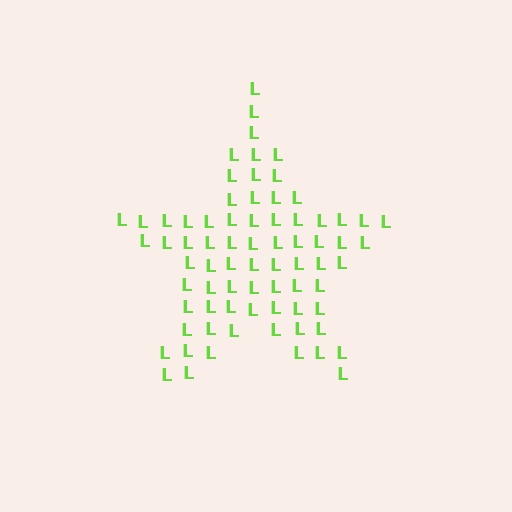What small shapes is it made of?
It is made of small letter L's.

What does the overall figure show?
The overall figure shows a star.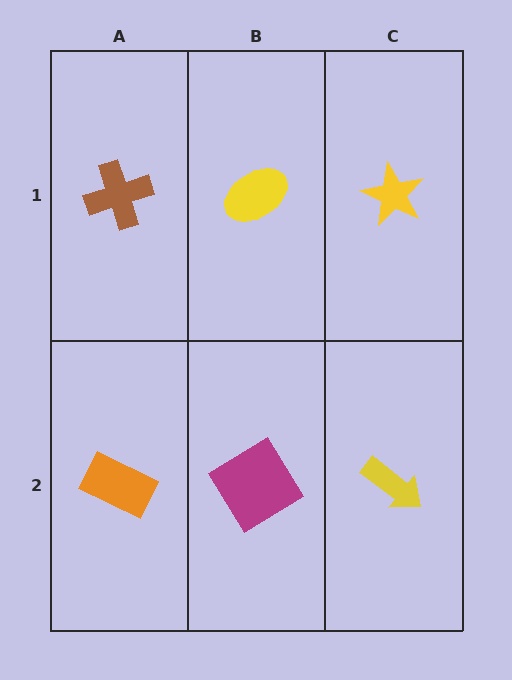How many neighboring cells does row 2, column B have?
3.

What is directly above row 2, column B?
A yellow ellipse.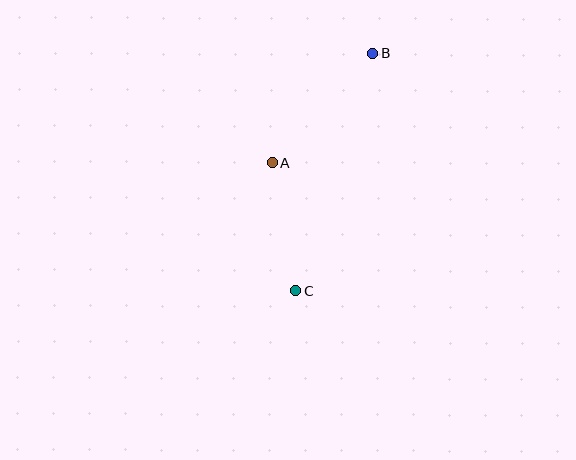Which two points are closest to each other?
Points A and C are closest to each other.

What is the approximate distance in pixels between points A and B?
The distance between A and B is approximately 148 pixels.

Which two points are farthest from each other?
Points B and C are farthest from each other.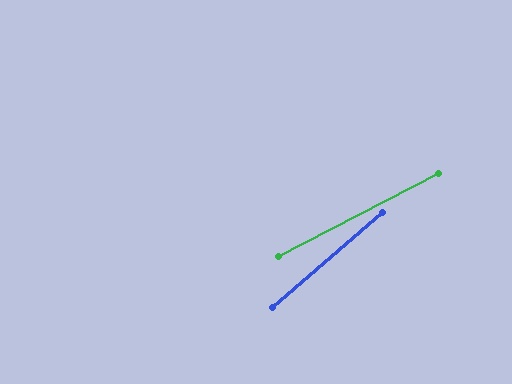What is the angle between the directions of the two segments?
Approximately 13 degrees.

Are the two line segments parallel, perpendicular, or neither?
Neither parallel nor perpendicular — they differ by about 13°.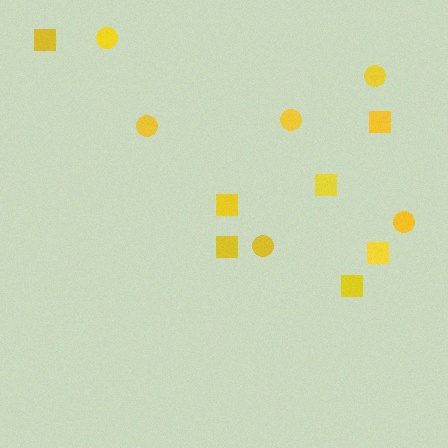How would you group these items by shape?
There are 2 groups: one group of squares (7) and one group of circles (6).